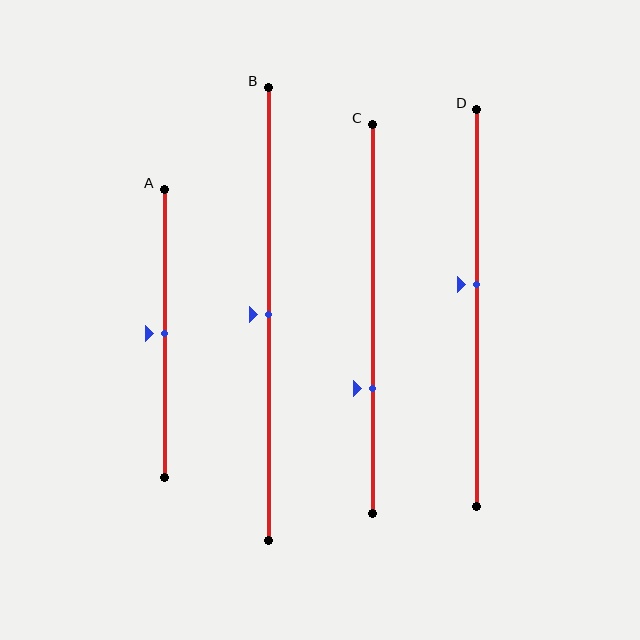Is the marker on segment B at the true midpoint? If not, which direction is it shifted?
Yes, the marker on segment B is at the true midpoint.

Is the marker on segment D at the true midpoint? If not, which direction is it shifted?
No, the marker on segment D is shifted upward by about 6% of the segment length.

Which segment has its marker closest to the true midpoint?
Segment A has its marker closest to the true midpoint.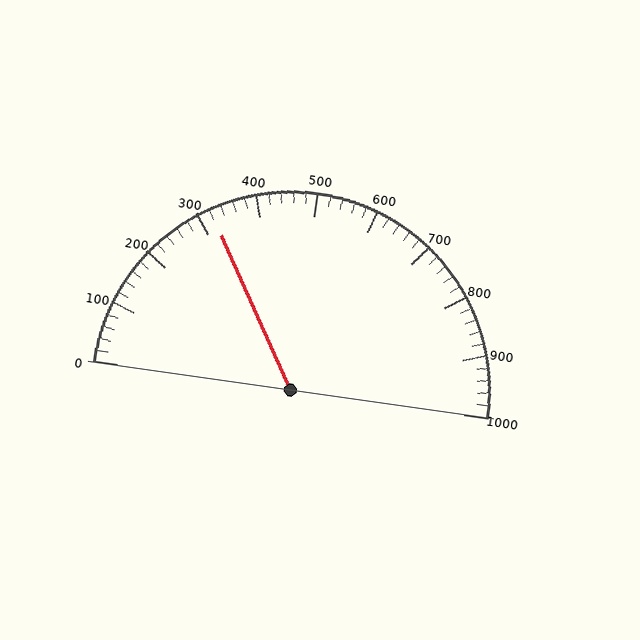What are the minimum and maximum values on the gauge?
The gauge ranges from 0 to 1000.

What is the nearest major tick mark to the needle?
The nearest major tick mark is 300.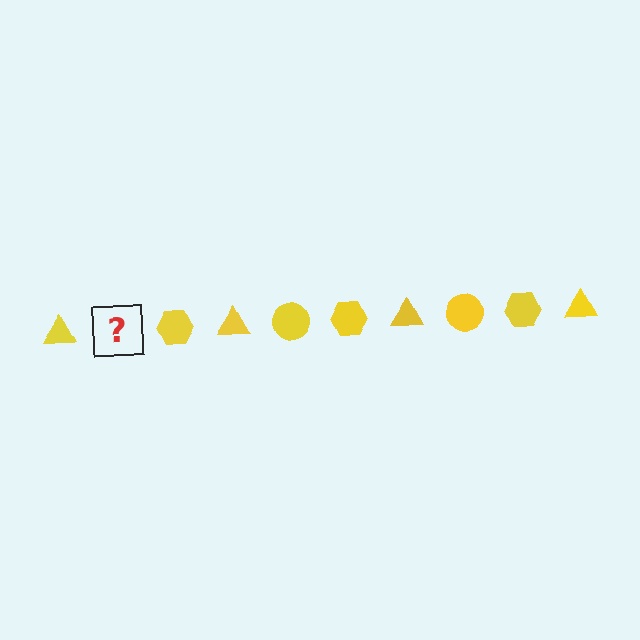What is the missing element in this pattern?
The missing element is a yellow circle.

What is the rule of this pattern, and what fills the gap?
The rule is that the pattern cycles through triangle, circle, hexagon shapes in yellow. The gap should be filled with a yellow circle.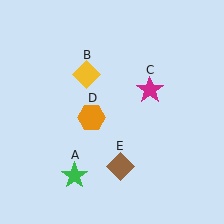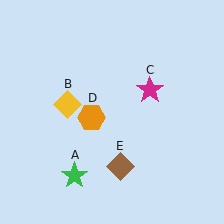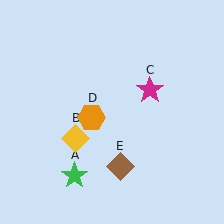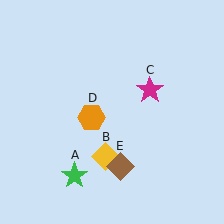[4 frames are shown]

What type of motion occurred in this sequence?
The yellow diamond (object B) rotated counterclockwise around the center of the scene.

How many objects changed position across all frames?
1 object changed position: yellow diamond (object B).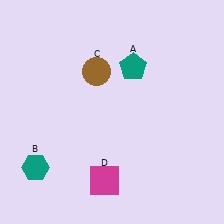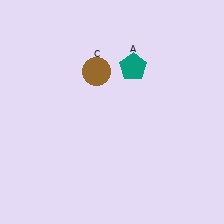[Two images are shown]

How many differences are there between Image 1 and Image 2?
There are 2 differences between the two images.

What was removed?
The teal hexagon (B), the magenta square (D) were removed in Image 2.